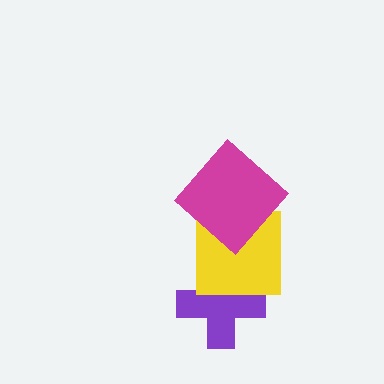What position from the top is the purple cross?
The purple cross is 3rd from the top.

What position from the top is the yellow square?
The yellow square is 2nd from the top.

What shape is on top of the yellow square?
The magenta diamond is on top of the yellow square.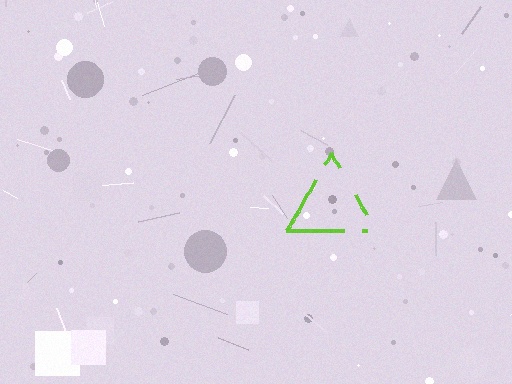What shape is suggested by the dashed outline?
The dashed outline suggests a triangle.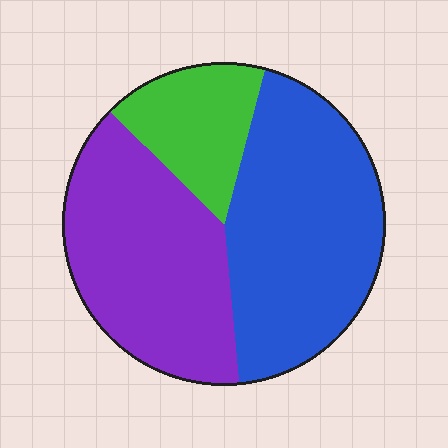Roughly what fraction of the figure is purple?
Purple takes up about two fifths (2/5) of the figure.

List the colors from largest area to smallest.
From largest to smallest: blue, purple, green.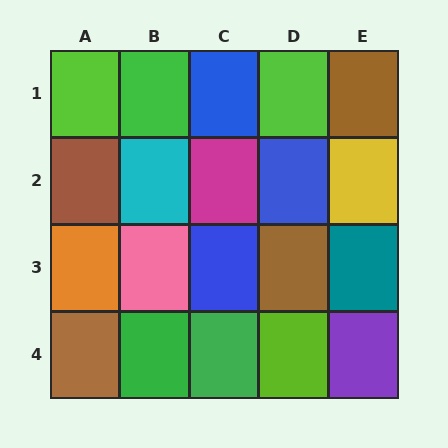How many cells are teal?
1 cell is teal.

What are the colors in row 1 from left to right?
Lime, green, blue, lime, brown.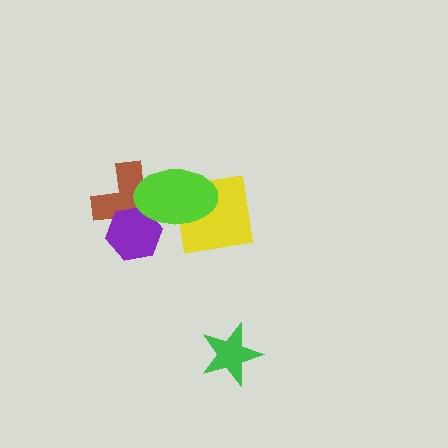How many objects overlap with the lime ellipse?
3 objects overlap with the lime ellipse.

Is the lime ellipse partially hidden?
No, no other shape covers it.